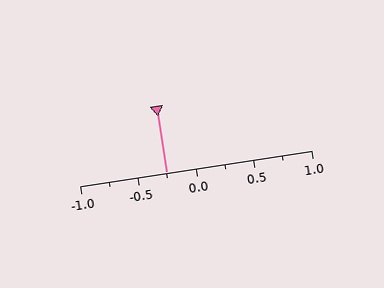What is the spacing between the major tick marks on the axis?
The major ticks are spaced 0.5 apart.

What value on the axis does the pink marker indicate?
The marker indicates approximately -0.25.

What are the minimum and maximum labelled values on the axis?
The axis runs from -1.0 to 1.0.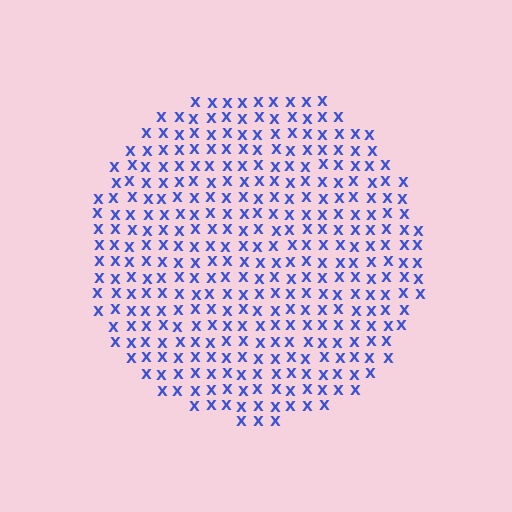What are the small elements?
The small elements are letter X's.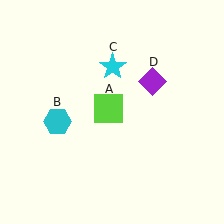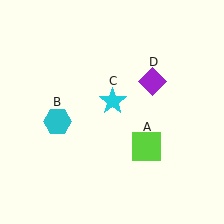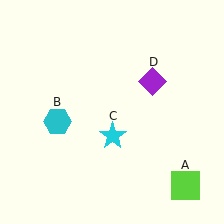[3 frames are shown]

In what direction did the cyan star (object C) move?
The cyan star (object C) moved down.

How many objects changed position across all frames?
2 objects changed position: lime square (object A), cyan star (object C).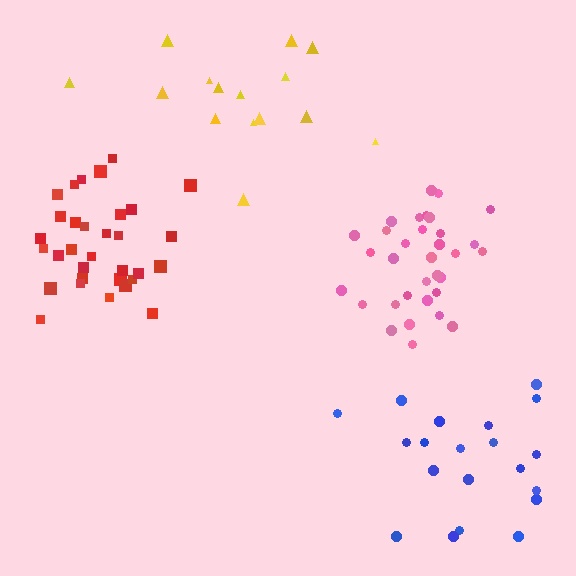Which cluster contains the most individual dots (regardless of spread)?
Pink (33).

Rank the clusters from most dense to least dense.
pink, red, yellow, blue.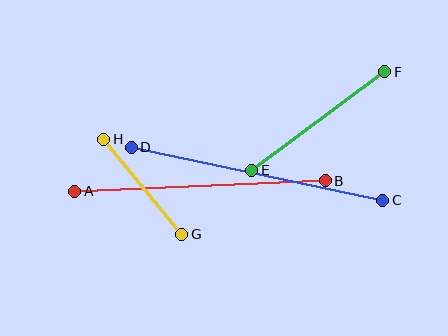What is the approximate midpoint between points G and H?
The midpoint is at approximately (143, 187) pixels.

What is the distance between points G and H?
The distance is approximately 123 pixels.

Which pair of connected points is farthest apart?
Points C and D are farthest apart.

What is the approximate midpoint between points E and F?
The midpoint is at approximately (318, 121) pixels.